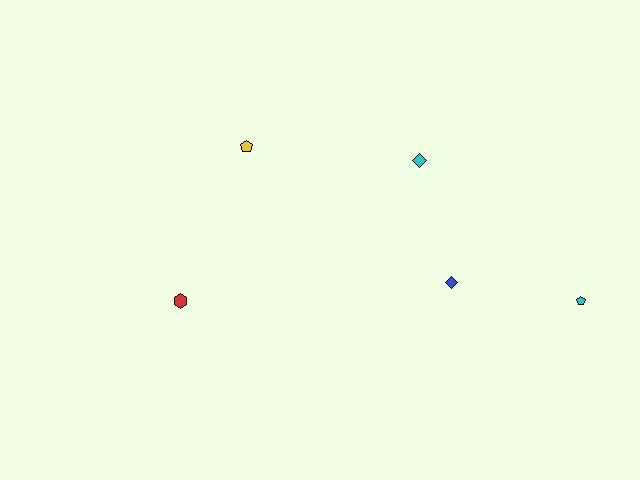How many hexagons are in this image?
There is 1 hexagon.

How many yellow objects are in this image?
There is 1 yellow object.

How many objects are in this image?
There are 5 objects.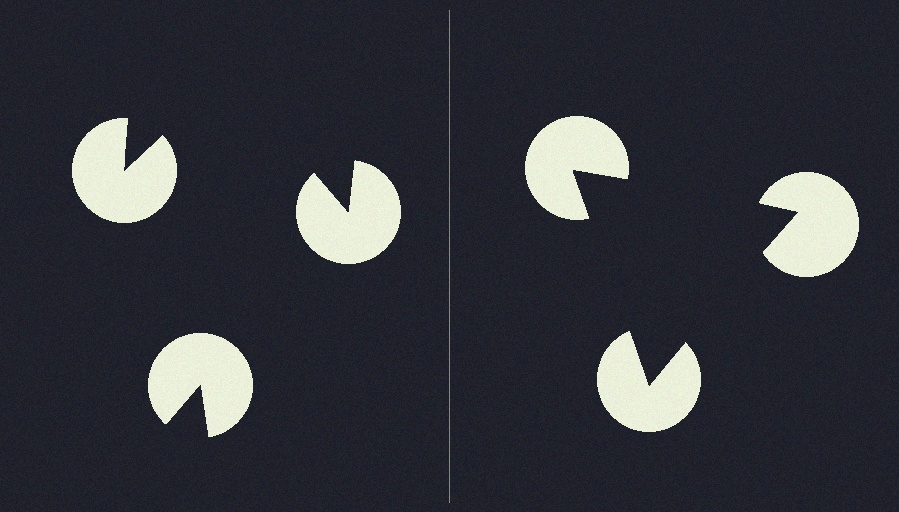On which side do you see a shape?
An illusory triangle appears on the right side. On the left side the wedge cuts are rotated, so no coherent shape forms.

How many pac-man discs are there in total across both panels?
6 — 3 on each side.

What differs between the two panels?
The pac-man discs are positioned identically on both sides; only the wedge orientations differ. On the right they align to a triangle; on the left they are misaligned.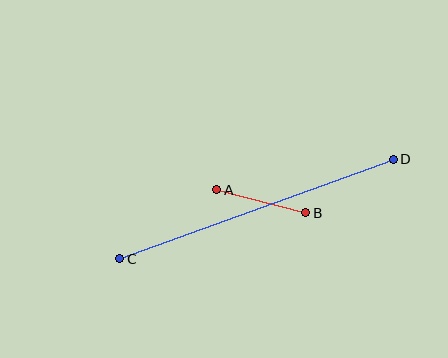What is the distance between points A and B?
The distance is approximately 92 pixels.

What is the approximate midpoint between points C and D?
The midpoint is at approximately (256, 209) pixels.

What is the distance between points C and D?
The distance is approximately 291 pixels.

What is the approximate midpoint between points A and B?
The midpoint is at approximately (261, 201) pixels.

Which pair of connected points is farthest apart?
Points C and D are farthest apart.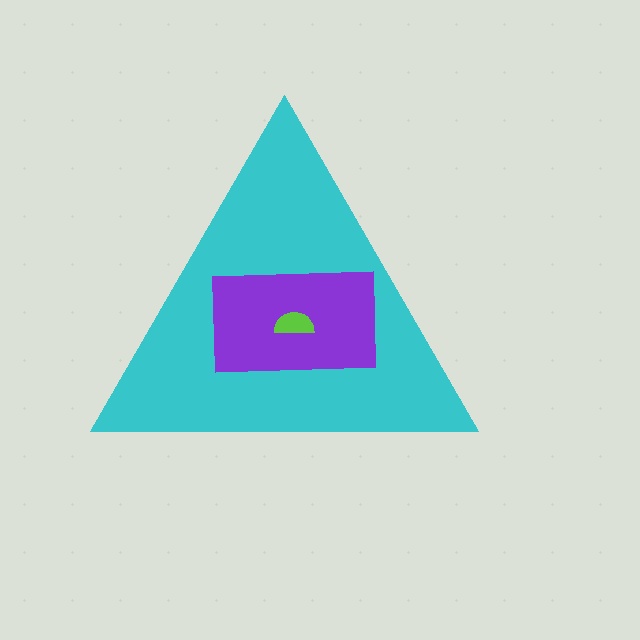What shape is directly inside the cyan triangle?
The purple rectangle.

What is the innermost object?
The lime semicircle.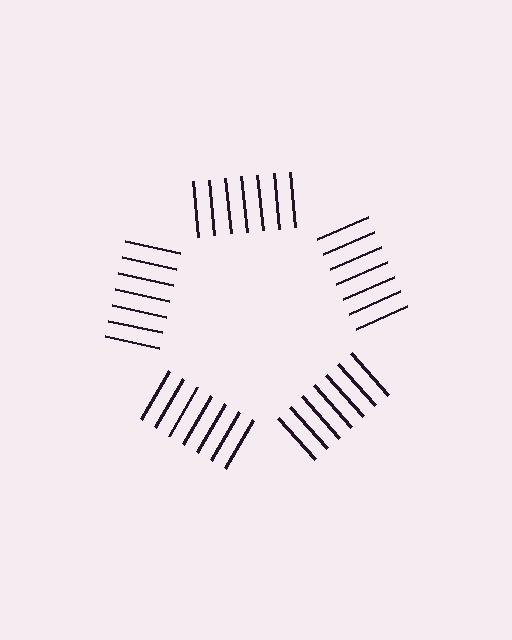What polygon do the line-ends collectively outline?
An illusory pentagon — the line segments terminate on its edges but no continuous stroke is drawn.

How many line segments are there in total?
35 — 7 along each of the 5 edges.